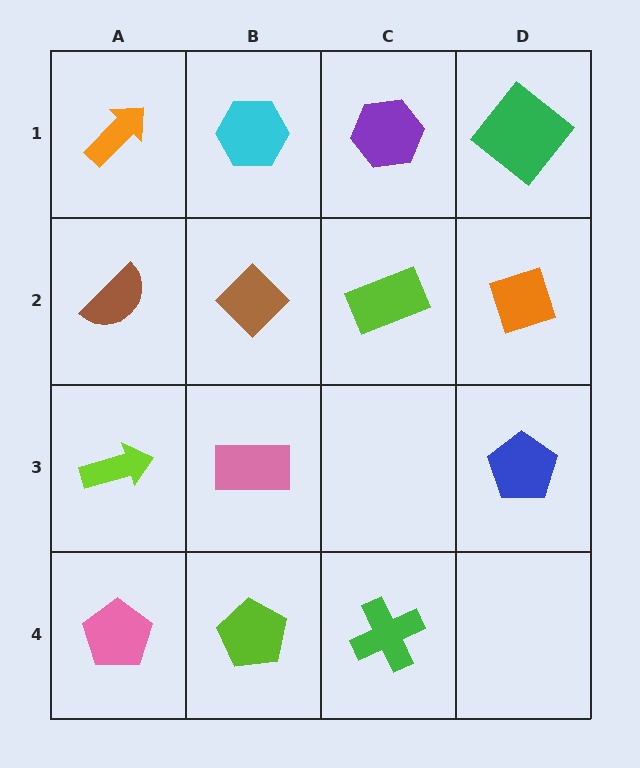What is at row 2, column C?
A lime rectangle.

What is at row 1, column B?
A cyan hexagon.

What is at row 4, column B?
A lime pentagon.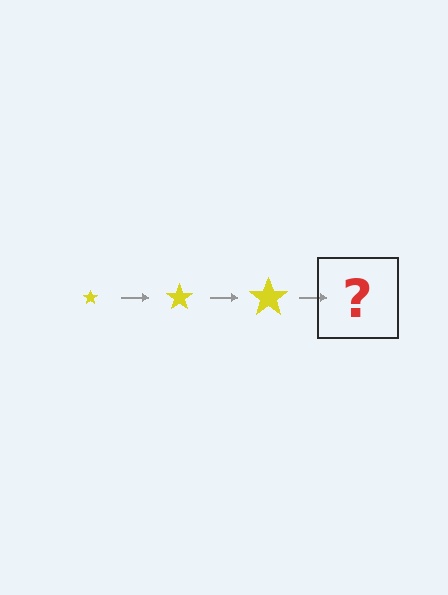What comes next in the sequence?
The next element should be a yellow star, larger than the previous one.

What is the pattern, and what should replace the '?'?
The pattern is that the star gets progressively larger each step. The '?' should be a yellow star, larger than the previous one.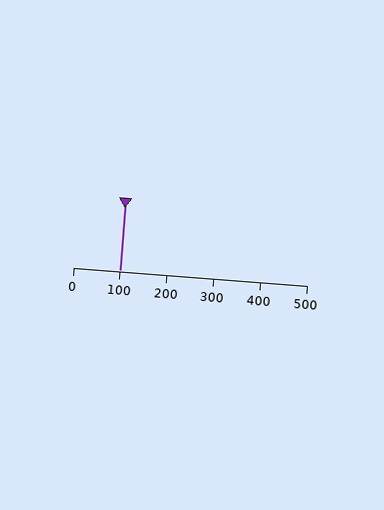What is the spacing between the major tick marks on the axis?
The major ticks are spaced 100 apart.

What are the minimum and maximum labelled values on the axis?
The axis runs from 0 to 500.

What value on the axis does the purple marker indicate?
The marker indicates approximately 100.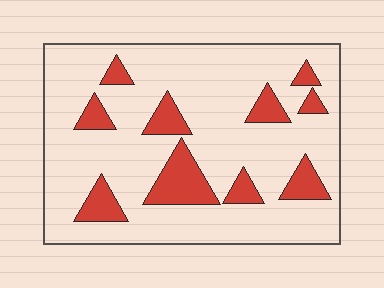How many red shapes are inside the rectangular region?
10.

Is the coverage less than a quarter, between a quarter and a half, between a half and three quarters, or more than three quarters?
Less than a quarter.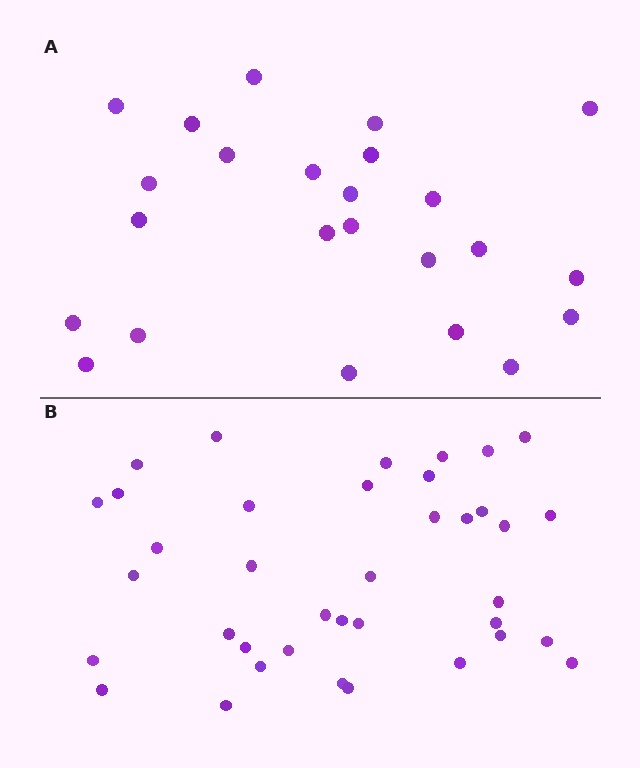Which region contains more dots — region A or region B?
Region B (the bottom region) has more dots.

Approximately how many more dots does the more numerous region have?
Region B has approximately 15 more dots than region A.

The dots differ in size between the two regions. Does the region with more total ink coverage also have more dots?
No. Region A has more total ink coverage because its dots are larger, but region B actually contains more individual dots. Total area can be misleading — the number of items is what matters here.